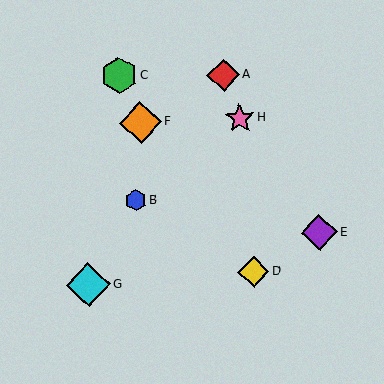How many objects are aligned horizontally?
2 objects (F, H) are aligned horizontally.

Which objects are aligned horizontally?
Objects F, H are aligned horizontally.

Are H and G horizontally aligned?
No, H is at y≈118 and G is at y≈285.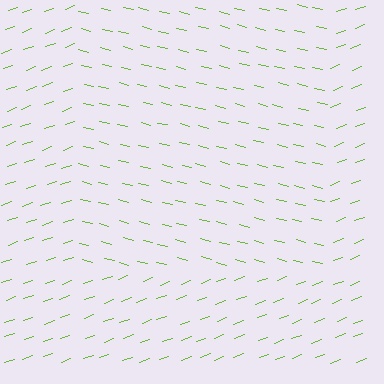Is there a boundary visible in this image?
Yes, there is a texture boundary formed by a change in line orientation.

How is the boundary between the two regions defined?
The boundary is defined purely by a change in line orientation (approximately 34 degrees difference). All lines are the same color and thickness.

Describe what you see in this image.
The image is filled with small lime line segments. A rectangle region in the image has lines oriented differently from the surrounding lines, creating a visible texture boundary.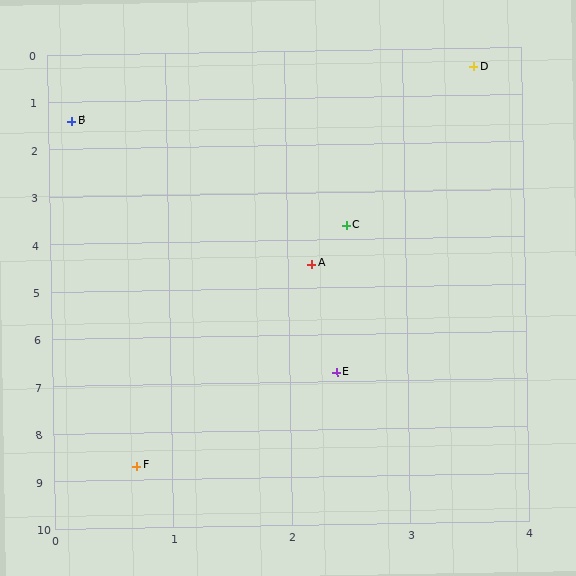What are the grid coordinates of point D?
Point D is at approximately (3.6, 0.4).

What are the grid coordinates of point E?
Point E is at approximately (2.4, 6.8).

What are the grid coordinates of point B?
Point B is at approximately (0.2, 1.4).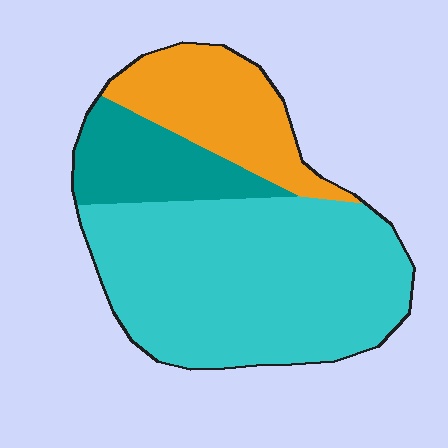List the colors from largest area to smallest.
From largest to smallest: cyan, orange, teal.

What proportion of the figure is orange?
Orange covers about 20% of the figure.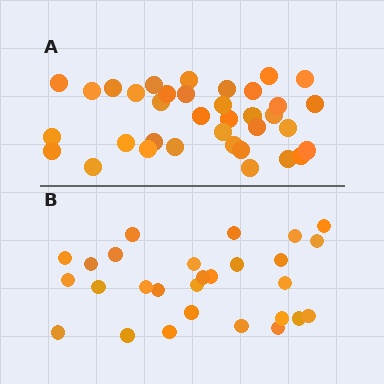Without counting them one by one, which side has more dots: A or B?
Region A (the top region) has more dots.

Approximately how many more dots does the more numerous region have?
Region A has roughly 8 or so more dots than region B.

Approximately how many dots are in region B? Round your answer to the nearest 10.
About 30 dots. (The exact count is 28, which rounds to 30.)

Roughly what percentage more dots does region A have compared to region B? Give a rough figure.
About 30% more.